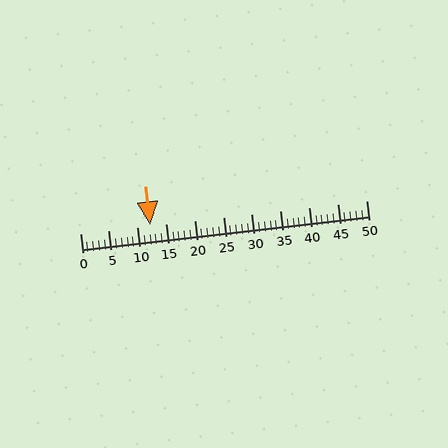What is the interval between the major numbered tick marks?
The major tick marks are spaced 5 units apart.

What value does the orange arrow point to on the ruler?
The orange arrow points to approximately 12.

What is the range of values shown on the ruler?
The ruler shows values from 0 to 50.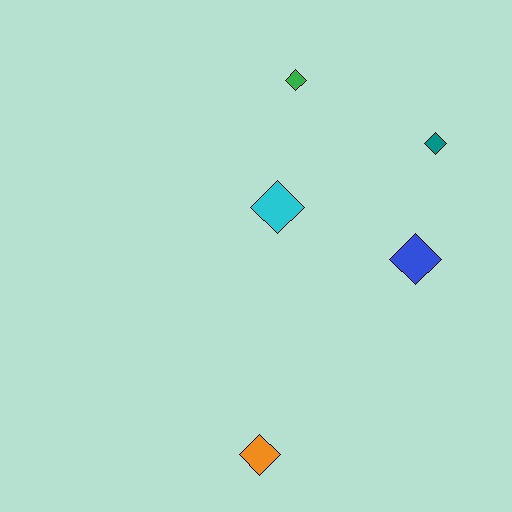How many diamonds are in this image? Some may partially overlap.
There are 5 diamonds.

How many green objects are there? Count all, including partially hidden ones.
There is 1 green object.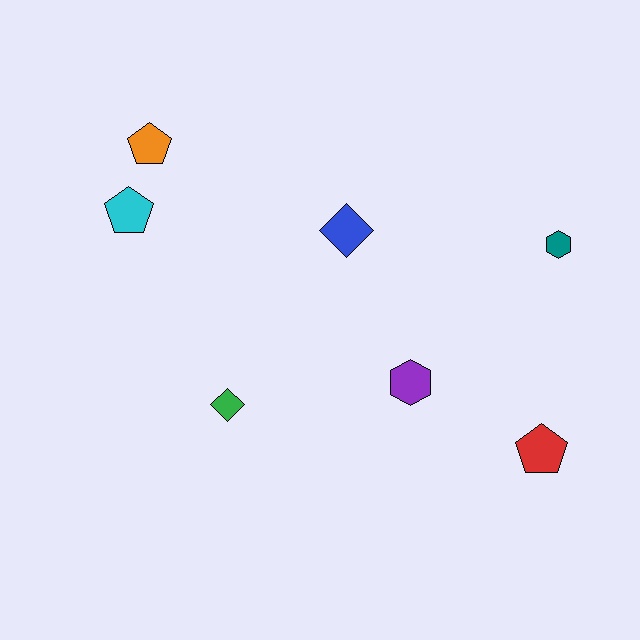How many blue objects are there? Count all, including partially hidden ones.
There is 1 blue object.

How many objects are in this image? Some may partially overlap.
There are 7 objects.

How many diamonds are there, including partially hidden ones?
There are 2 diamonds.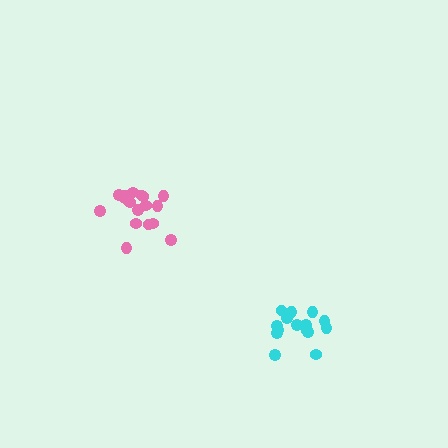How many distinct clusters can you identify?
There are 2 distinct clusters.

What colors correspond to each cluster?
The clusters are colored: cyan, pink.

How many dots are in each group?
Group 1: 15 dots, Group 2: 17 dots (32 total).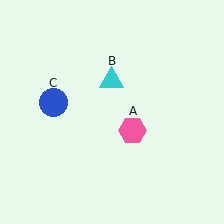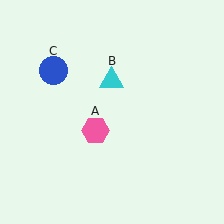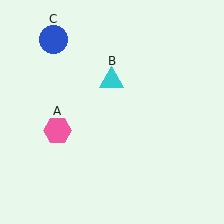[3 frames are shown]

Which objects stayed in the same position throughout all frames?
Cyan triangle (object B) remained stationary.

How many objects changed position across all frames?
2 objects changed position: pink hexagon (object A), blue circle (object C).